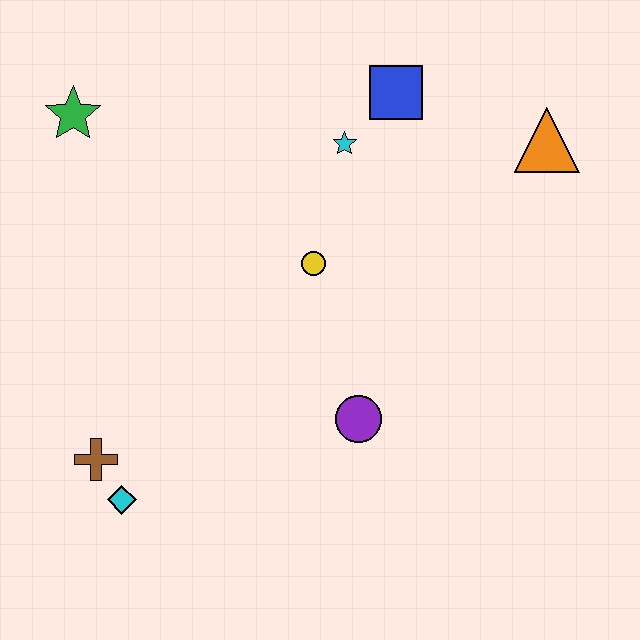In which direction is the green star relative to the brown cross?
The green star is above the brown cross.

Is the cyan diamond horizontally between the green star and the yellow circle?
Yes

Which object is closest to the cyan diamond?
The brown cross is closest to the cyan diamond.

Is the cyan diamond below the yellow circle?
Yes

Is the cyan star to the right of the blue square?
No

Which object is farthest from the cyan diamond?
The orange triangle is farthest from the cyan diamond.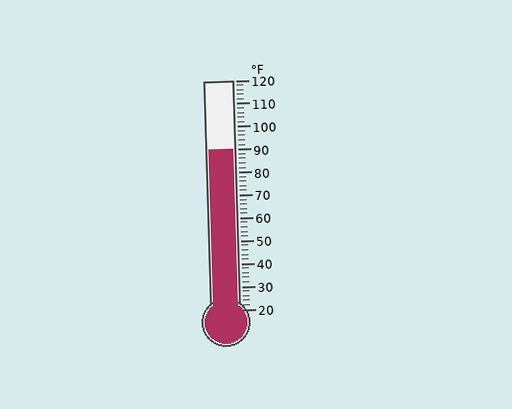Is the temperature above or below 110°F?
The temperature is below 110°F.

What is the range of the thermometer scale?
The thermometer scale ranges from 20°F to 120°F.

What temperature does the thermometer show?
The thermometer shows approximately 90°F.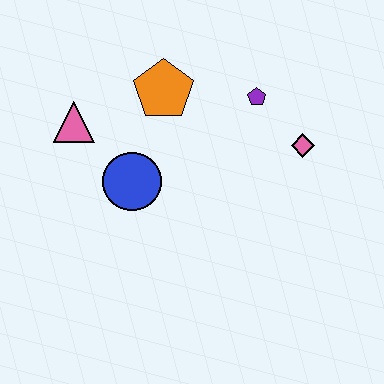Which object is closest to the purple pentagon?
The pink diamond is closest to the purple pentagon.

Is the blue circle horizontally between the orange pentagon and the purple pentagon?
No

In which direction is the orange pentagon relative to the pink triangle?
The orange pentagon is to the right of the pink triangle.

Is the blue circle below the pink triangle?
Yes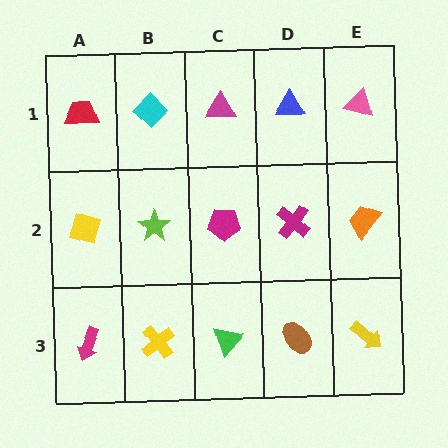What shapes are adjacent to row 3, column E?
An orange trapezoid (row 2, column E), a brown ellipse (row 3, column D).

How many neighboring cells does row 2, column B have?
4.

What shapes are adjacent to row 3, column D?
A magenta cross (row 2, column D), a green triangle (row 3, column C), a yellow arrow (row 3, column E).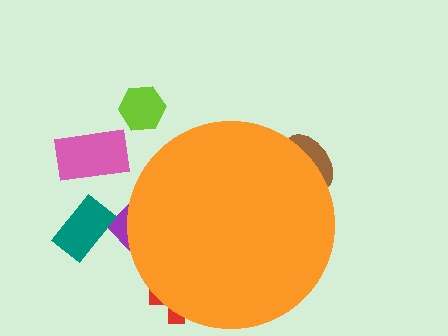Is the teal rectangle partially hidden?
No, the teal rectangle is fully visible.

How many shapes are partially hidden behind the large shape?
3 shapes are partially hidden.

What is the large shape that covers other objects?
An orange circle.